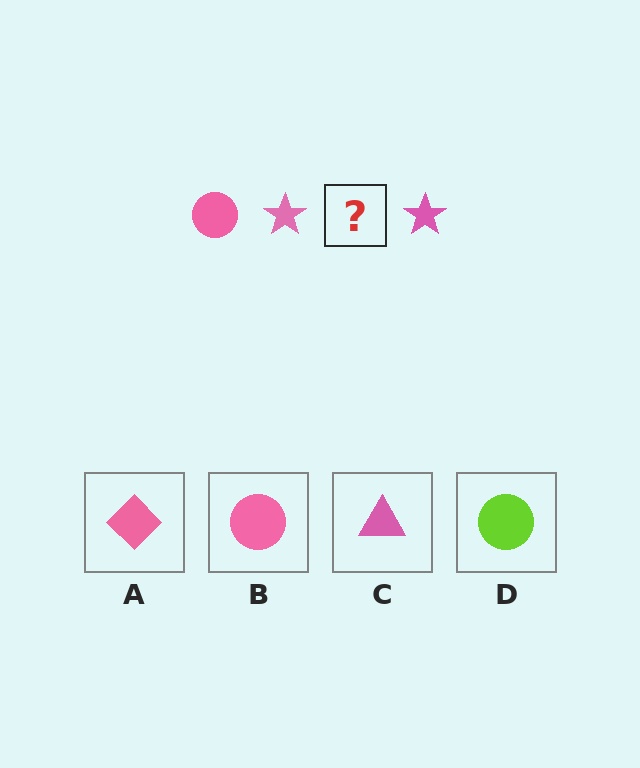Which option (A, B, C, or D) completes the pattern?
B.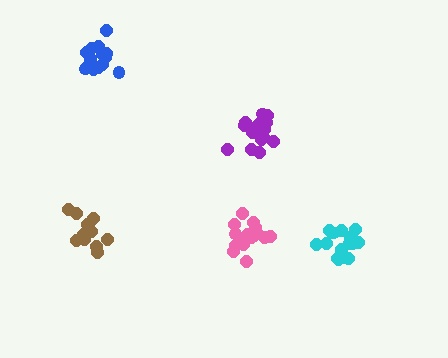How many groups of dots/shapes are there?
There are 5 groups.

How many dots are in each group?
Group 1: 12 dots, Group 2: 15 dots, Group 3: 16 dots, Group 4: 16 dots, Group 5: 16 dots (75 total).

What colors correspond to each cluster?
The clusters are colored: brown, blue, pink, cyan, purple.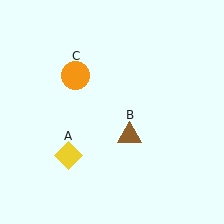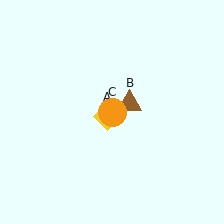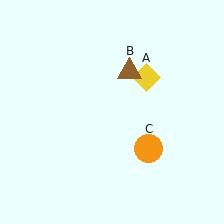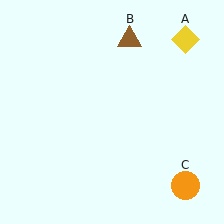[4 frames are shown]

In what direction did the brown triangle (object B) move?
The brown triangle (object B) moved up.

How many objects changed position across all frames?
3 objects changed position: yellow diamond (object A), brown triangle (object B), orange circle (object C).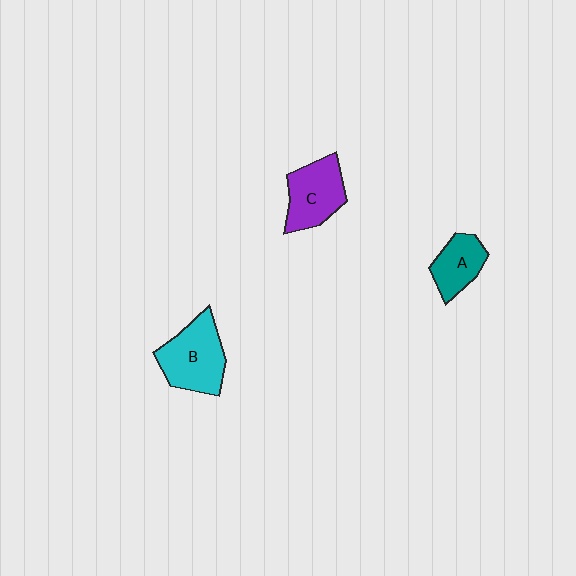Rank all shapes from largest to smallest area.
From largest to smallest: B (cyan), C (purple), A (teal).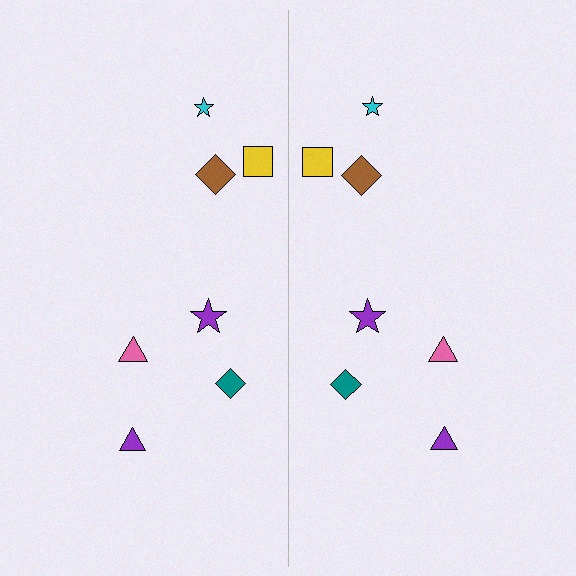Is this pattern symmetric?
Yes, this pattern has bilateral (reflection) symmetry.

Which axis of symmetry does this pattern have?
The pattern has a vertical axis of symmetry running through the center of the image.